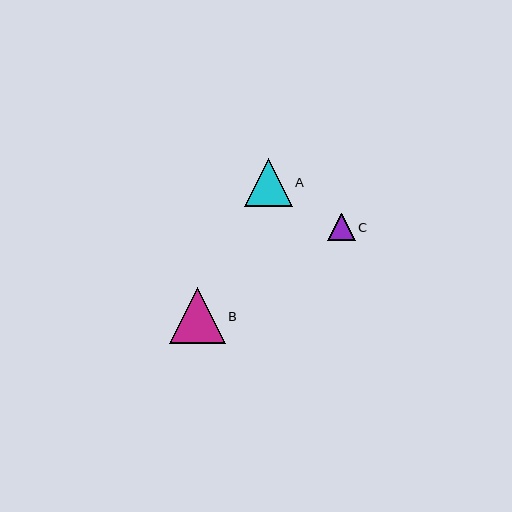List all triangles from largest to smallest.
From largest to smallest: B, A, C.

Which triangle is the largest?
Triangle B is the largest with a size of approximately 56 pixels.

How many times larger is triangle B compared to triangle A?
Triangle B is approximately 1.2 times the size of triangle A.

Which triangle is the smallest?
Triangle C is the smallest with a size of approximately 27 pixels.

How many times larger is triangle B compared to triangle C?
Triangle B is approximately 2.1 times the size of triangle C.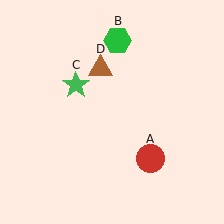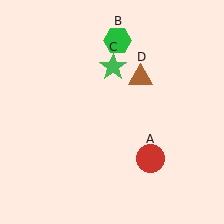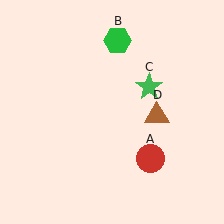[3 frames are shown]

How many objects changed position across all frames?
2 objects changed position: green star (object C), brown triangle (object D).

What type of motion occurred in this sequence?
The green star (object C), brown triangle (object D) rotated clockwise around the center of the scene.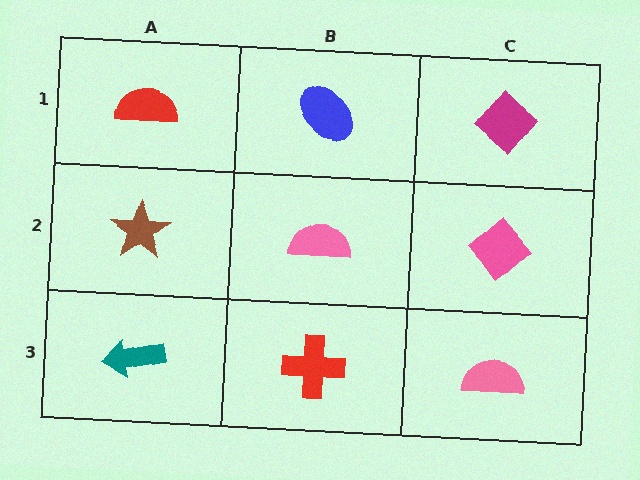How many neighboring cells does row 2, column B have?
4.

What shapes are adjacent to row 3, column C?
A pink diamond (row 2, column C), a red cross (row 3, column B).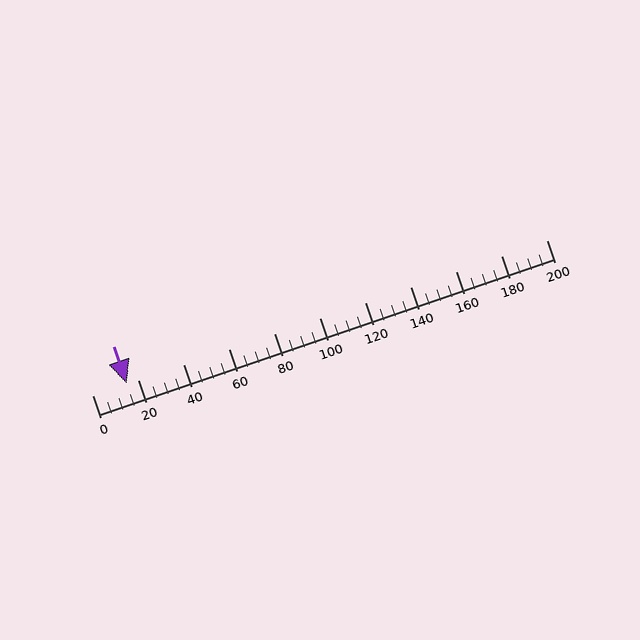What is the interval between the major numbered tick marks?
The major tick marks are spaced 20 units apart.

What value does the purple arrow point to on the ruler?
The purple arrow points to approximately 15.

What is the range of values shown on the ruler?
The ruler shows values from 0 to 200.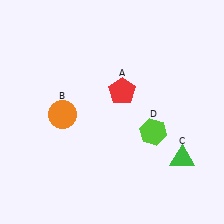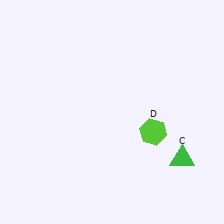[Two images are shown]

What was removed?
The orange circle (B), the red pentagon (A) were removed in Image 2.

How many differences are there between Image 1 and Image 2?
There are 2 differences between the two images.